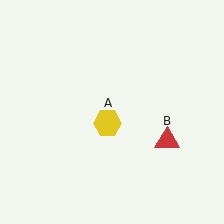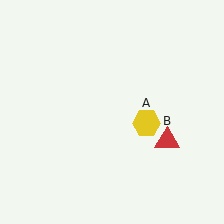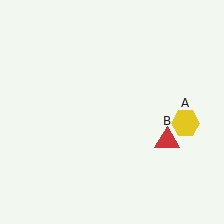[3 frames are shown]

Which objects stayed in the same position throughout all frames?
Red triangle (object B) remained stationary.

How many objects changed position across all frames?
1 object changed position: yellow hexagon (object A).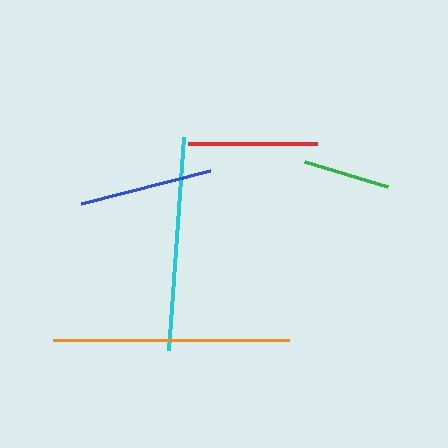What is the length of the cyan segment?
The cyan segment is approximately 214 pixels long.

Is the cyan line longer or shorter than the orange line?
The orange line is longer than the cyan line.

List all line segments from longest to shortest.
From longest to shortest: orange, cyan, blue, red, green.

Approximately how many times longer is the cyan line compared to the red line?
The cyan line is approximately 1.7 times the length of the red line.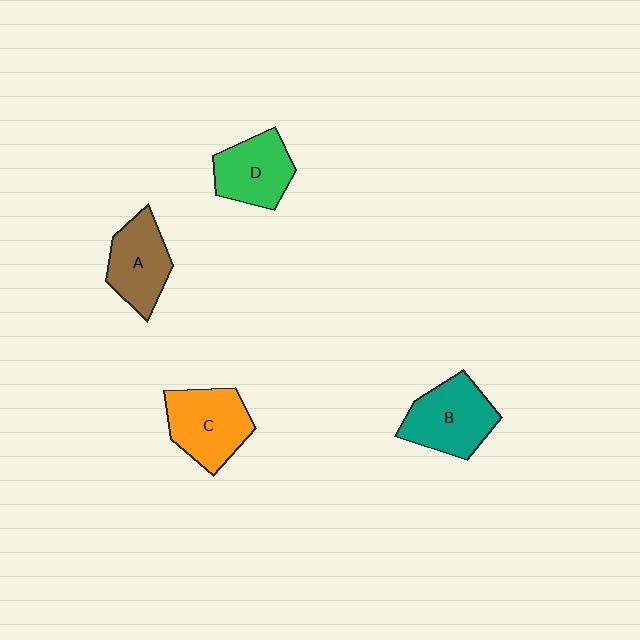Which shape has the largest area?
Shape B (teal).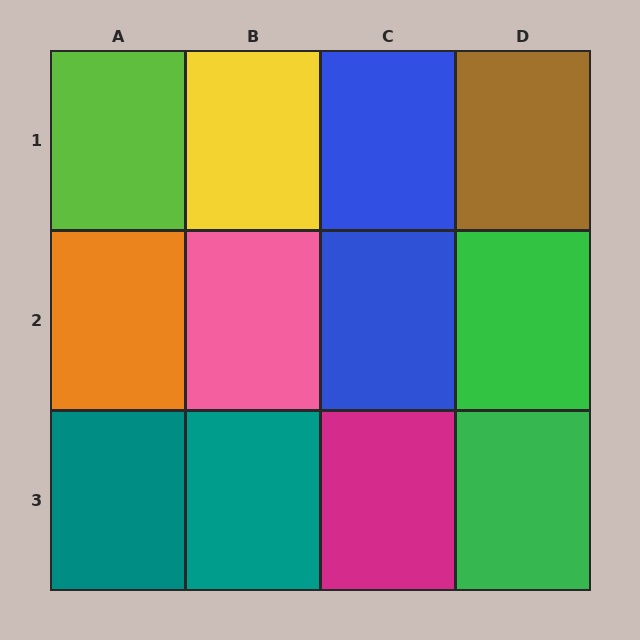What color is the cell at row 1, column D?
Brown.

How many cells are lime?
1 cell is lime.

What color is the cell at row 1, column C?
Blue.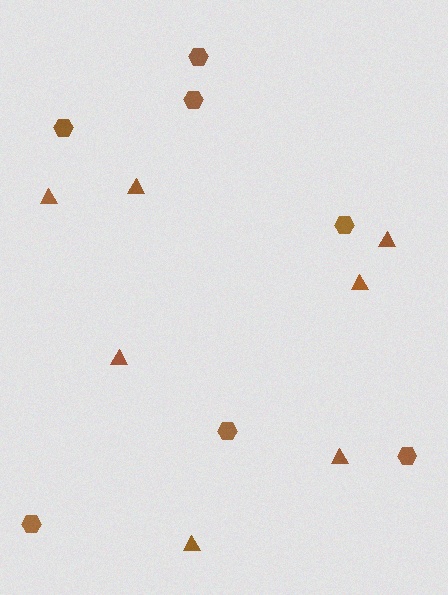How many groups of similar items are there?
There are 2 groups: one group of hexagons (7) and one group of triangles (7).